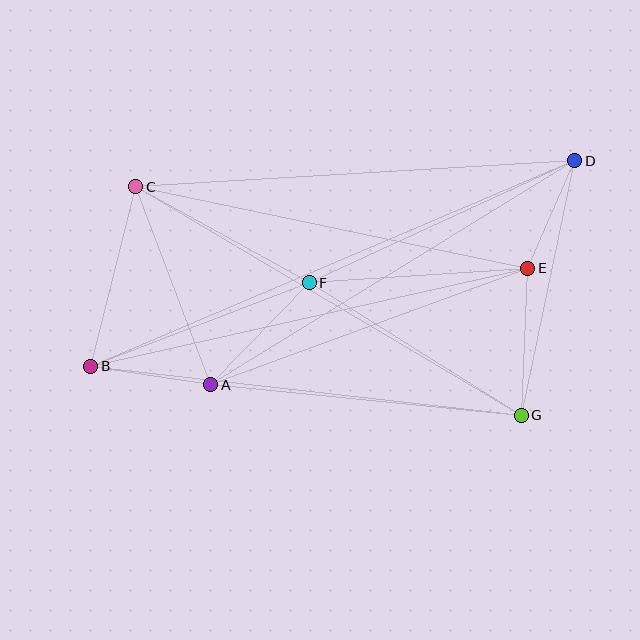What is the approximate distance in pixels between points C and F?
The distance between C and F is approximately 198 pixels.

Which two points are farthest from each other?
Points B and D are farthest from each other.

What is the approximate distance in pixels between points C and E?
The distance between C and E is approximately 400 pixels.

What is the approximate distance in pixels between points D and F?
The distance between D and F is approximately 292 pixels.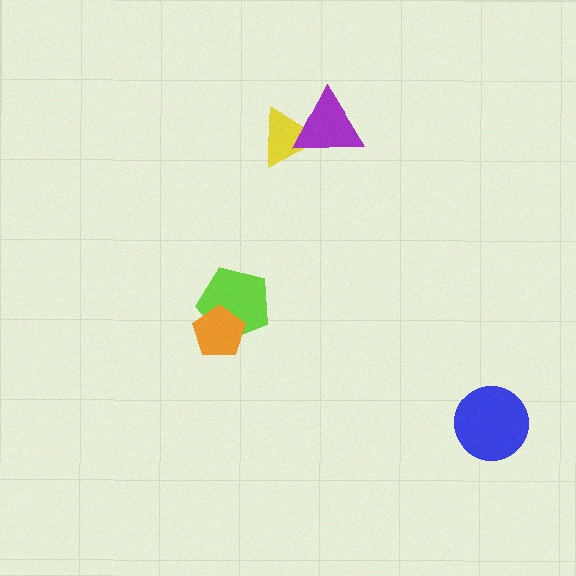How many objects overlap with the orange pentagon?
1 object overlaps with the orange pentagon.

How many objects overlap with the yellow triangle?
1 object overlaps with the yellow triangle.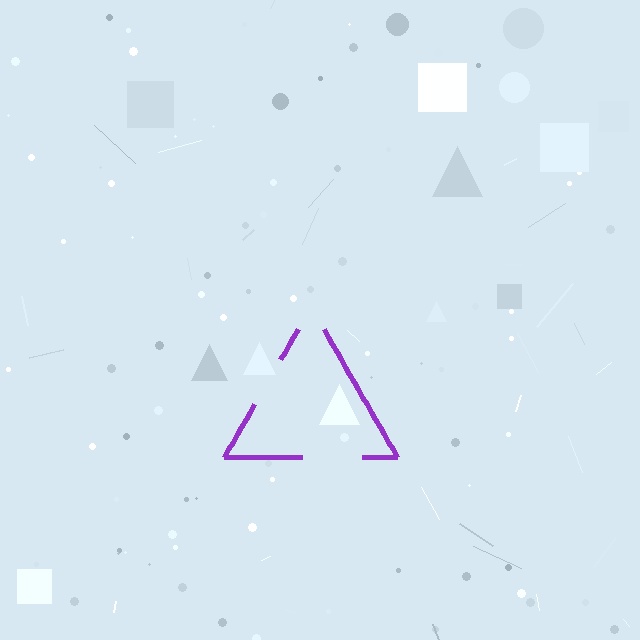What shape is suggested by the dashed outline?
The dashed outline suggests a triangle.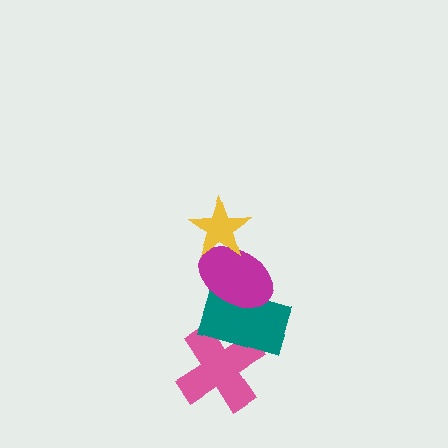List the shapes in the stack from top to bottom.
From top to bottom: the yellow star, the magenta ellipse, the teal rectangle, the pink cross.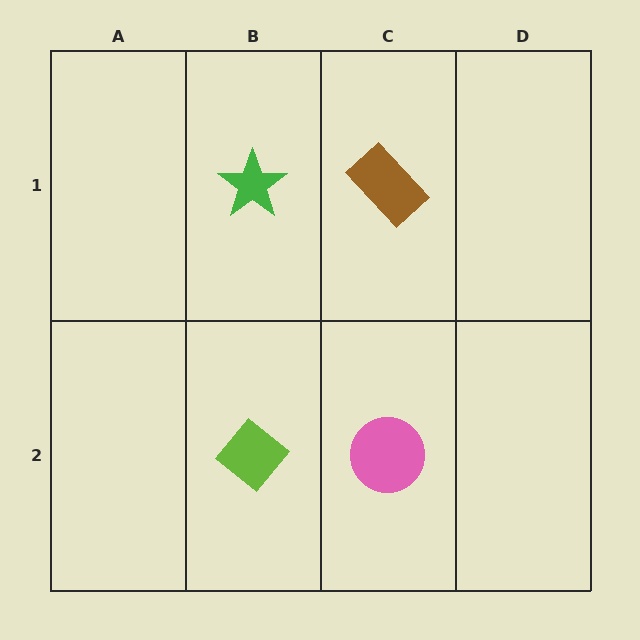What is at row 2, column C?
A pink circle.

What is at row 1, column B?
A green star.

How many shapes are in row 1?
2 shapes.